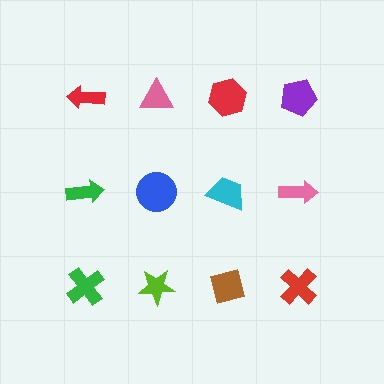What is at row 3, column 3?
A brown square.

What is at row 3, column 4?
A red cross.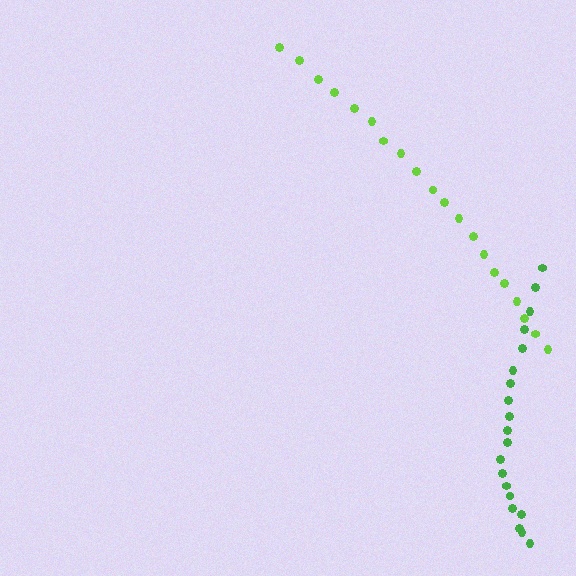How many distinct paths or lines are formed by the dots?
There are 2 distinct paths.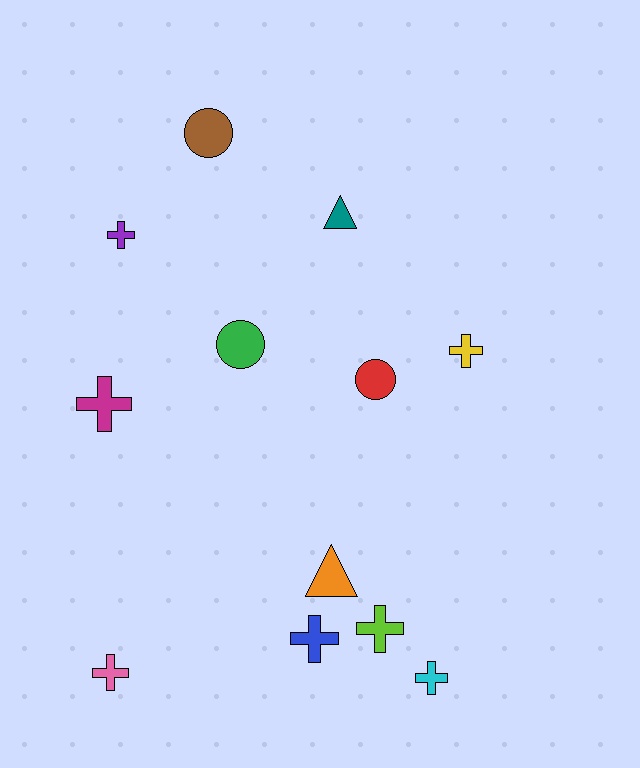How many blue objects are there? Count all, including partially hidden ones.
There is 1 blue object.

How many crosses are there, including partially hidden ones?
There are 7 crosses.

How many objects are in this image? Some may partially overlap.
There are 12 objects.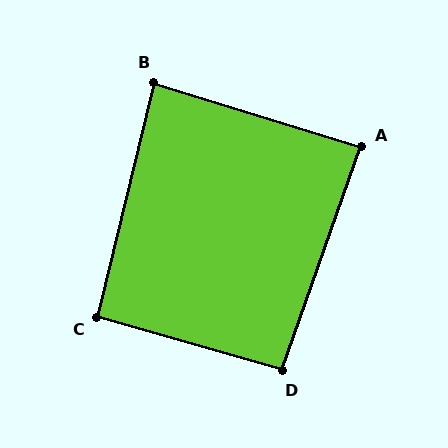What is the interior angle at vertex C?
Approximately 92 degrees (approximately right).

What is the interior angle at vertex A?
Approximately 88 degrees (approximately right).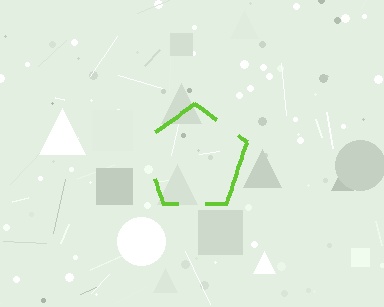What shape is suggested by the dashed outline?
The dashed outline suggests a pentagon.